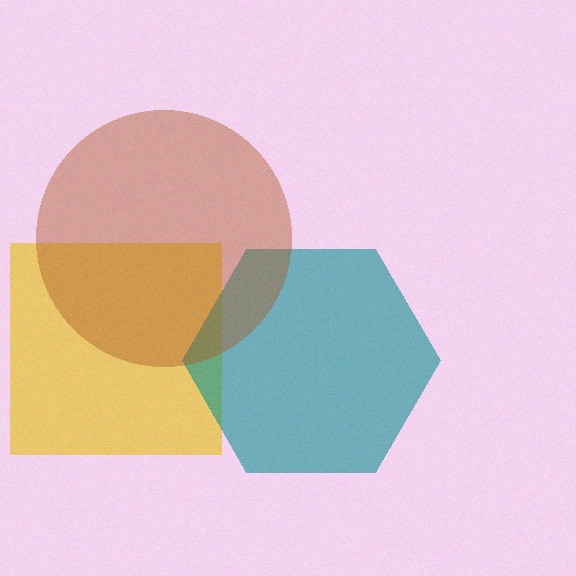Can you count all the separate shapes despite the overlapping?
Yes, there are 3 separate shapes.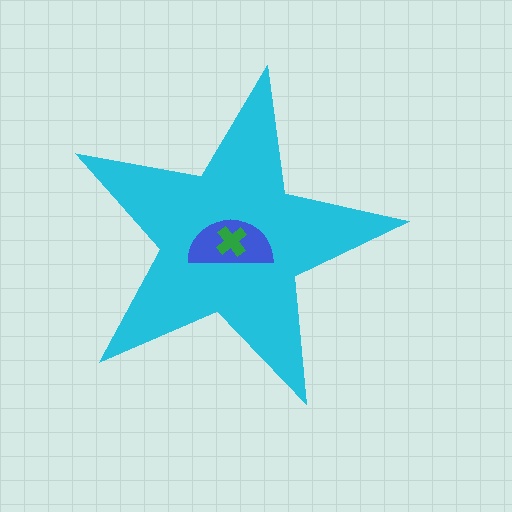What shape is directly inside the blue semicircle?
The green cross.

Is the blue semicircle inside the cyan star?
Yes.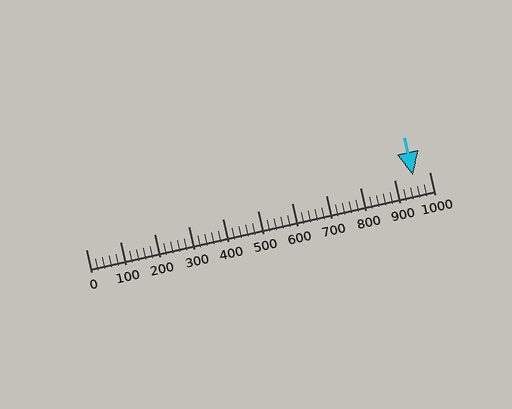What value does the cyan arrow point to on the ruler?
The cyan arrow points to approximately 952.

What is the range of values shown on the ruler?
The ruler shows values from 0 to 1000.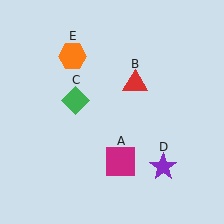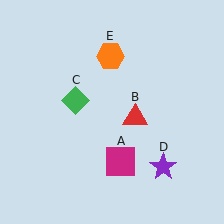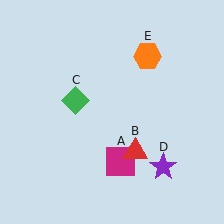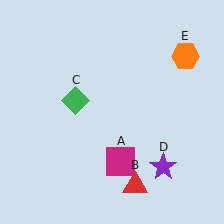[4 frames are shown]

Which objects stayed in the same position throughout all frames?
Magenta square (object A) and green diamond (object C) and purple star (object D) remained stationary.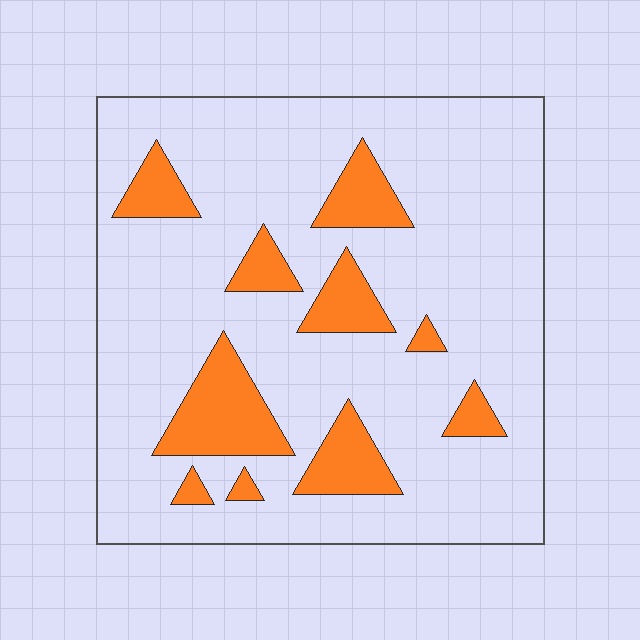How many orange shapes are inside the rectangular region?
10.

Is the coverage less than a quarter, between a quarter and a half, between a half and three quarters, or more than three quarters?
Less than a quarter.